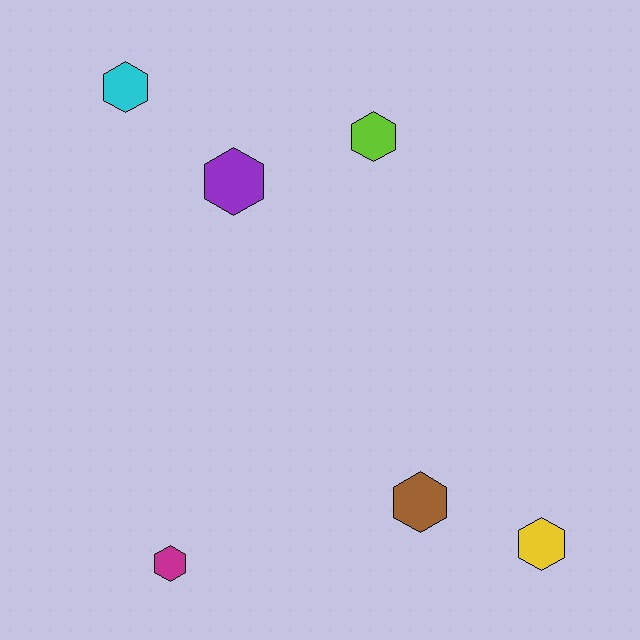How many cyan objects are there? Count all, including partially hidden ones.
There is 1 cyan object.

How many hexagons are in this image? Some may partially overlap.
There are 6 hexagons.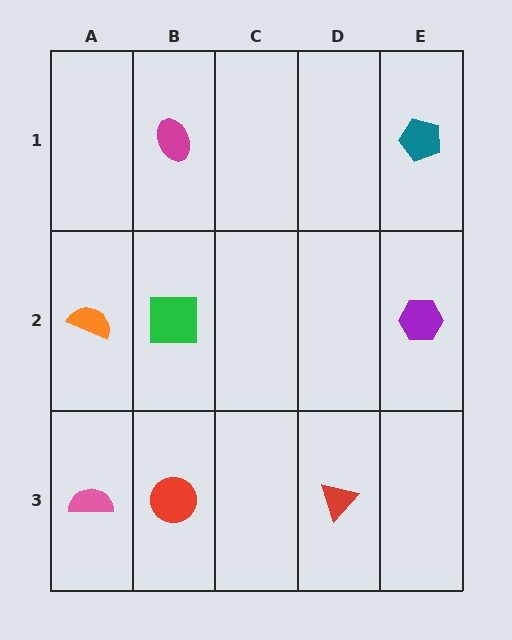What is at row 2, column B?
A green square.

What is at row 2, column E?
A purple hexagon.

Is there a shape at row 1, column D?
No, that cell is empty.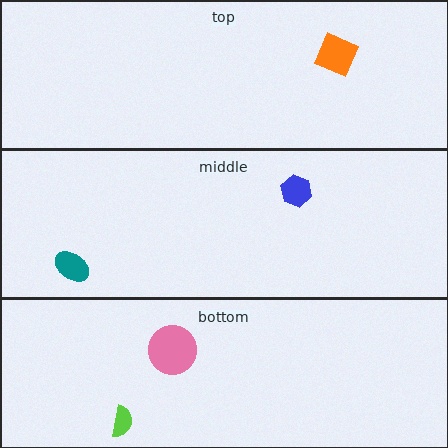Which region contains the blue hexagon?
The middle region.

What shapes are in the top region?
The orange square.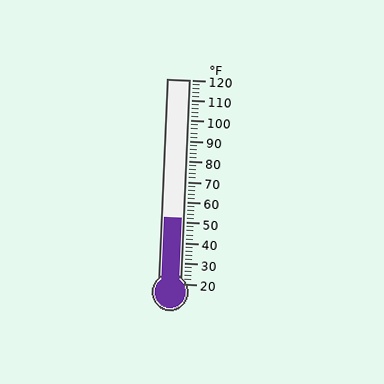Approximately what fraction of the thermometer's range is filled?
The thermometer is filled to approximately 30% of its range.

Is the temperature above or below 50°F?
The temperature is above 50°F.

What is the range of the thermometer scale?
The thermometer scale ranges from 20°F to 120°F.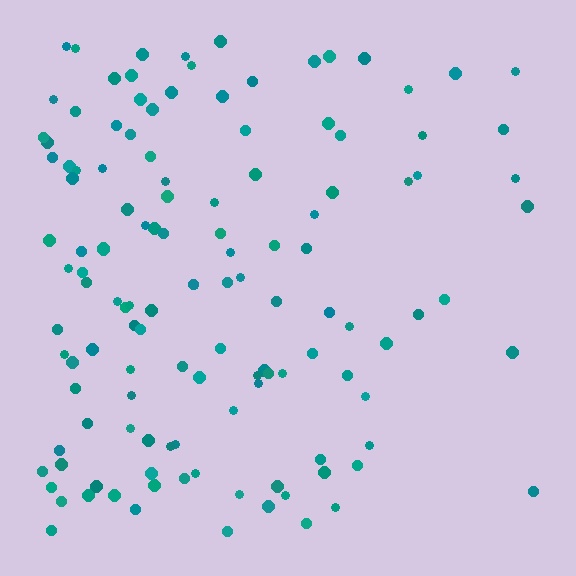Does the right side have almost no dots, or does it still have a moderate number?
Still a moderate number, just noticeably fewer than the left.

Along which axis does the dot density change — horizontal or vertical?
Horizontal.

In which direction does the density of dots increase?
From right to left, with the left side densest.